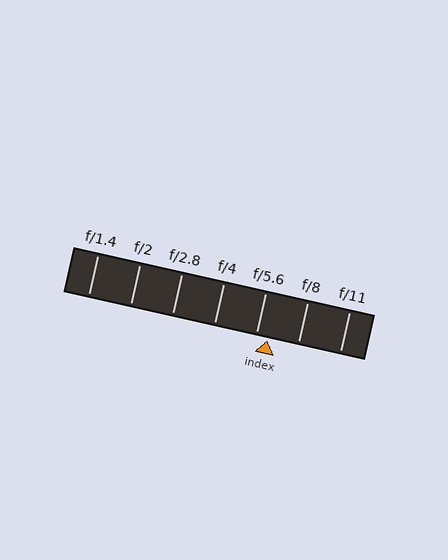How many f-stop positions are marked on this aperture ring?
There are 7 f-stop positions marked.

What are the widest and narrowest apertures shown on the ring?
The widest aperture shown is f/1.4 and the narrowest is f/11.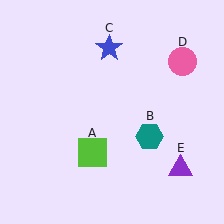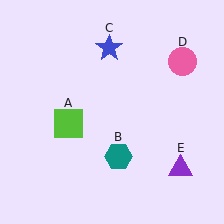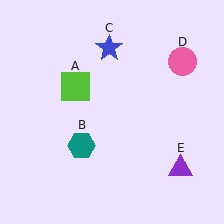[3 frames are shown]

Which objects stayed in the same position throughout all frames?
Blue star (object C) and pink circle (object D) and purple triangle (object E) remained stationary.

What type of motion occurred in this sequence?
The lime square (object A), teal hexagon (object B) rotated clockwise around the center of the scene.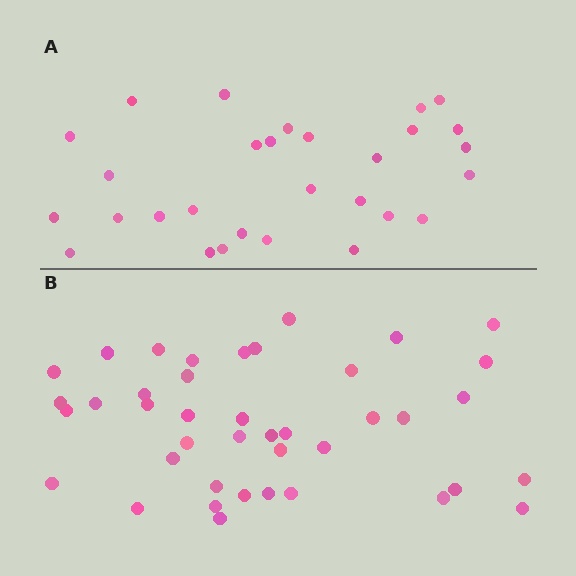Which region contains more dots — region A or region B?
Region B (the bottom region) has more dots.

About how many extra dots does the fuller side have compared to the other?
Region B has roughly 12 or so more dots than region A.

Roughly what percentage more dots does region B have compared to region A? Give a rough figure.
About 40% more.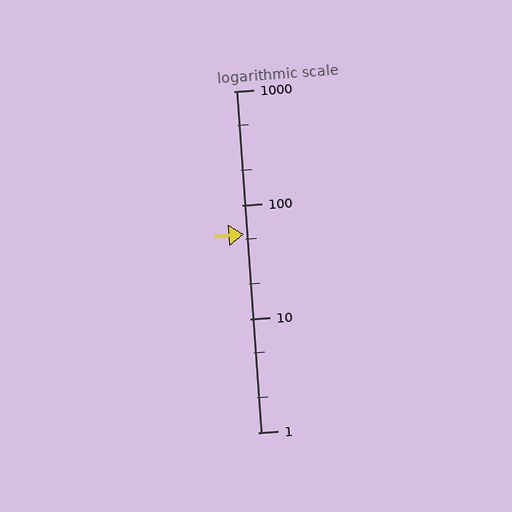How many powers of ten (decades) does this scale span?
The scale spans 3 decades, from 1 to 1000.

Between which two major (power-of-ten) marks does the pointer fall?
The pointer is between 10 and 100.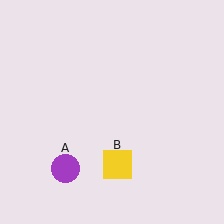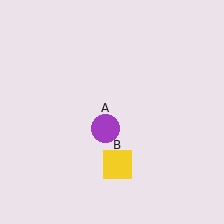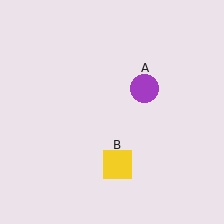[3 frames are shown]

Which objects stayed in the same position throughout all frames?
Yellow square (object B) remained stationary.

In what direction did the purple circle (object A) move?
The purple circle (object A) moved up and to the right.